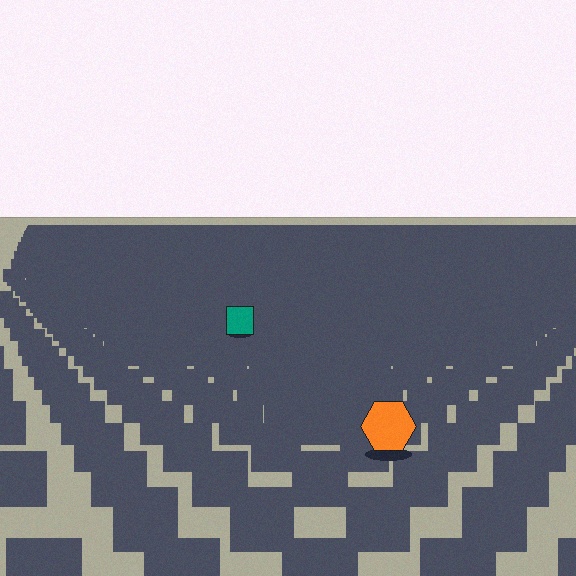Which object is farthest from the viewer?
The teal square is farthest from the viewer. It appears smaller and the ground texture around it is denser.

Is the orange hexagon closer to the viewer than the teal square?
Yes. The orange hexagon is closer — you can tell from the texture gradient: the ground texture is coarser near it.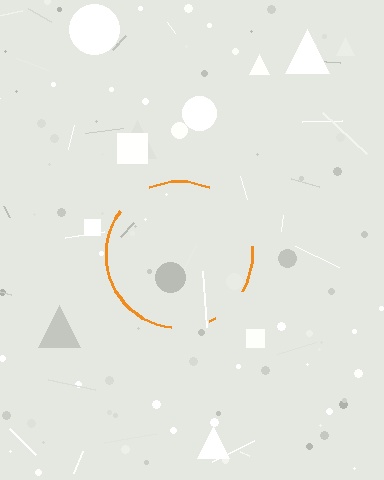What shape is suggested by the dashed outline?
The dashed outline suggests a circle.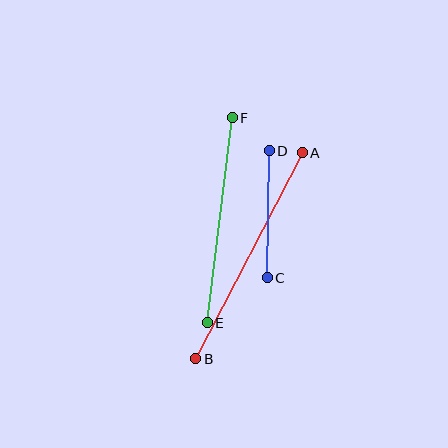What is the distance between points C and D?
The distance is approximately 127 pixels.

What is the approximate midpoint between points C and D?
The midpoint is at approximately (268, 214) pixels.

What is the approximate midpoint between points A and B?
The midpoint is at approximately (249, 256) pixels.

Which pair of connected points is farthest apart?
Points A and B are farthest apart.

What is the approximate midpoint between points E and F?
The midpoint is at approximately (220, 220) pixels.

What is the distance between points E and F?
The distance is approximately 207 pixels.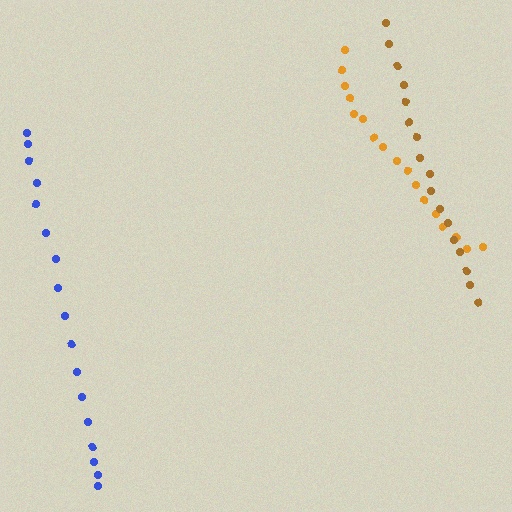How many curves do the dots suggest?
There are 3 distinct paths.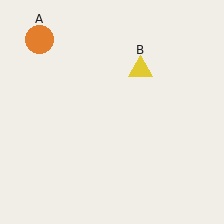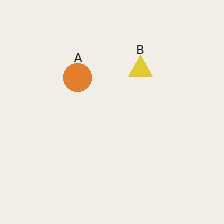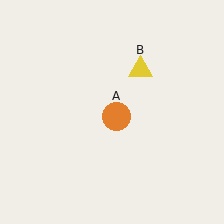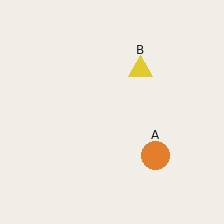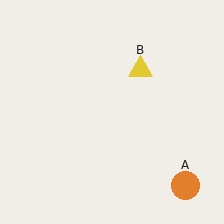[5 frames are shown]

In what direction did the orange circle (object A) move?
The orange circle (object A) moved down and to the right.